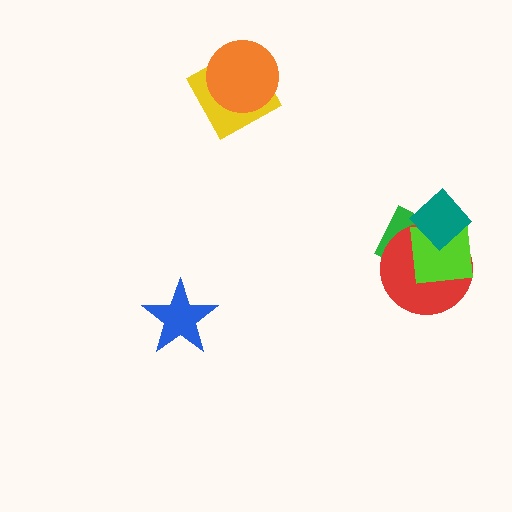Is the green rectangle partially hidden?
Yes, it is partially covered by another shape.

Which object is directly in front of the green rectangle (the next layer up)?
The red circle is directly in front of the green rectangle.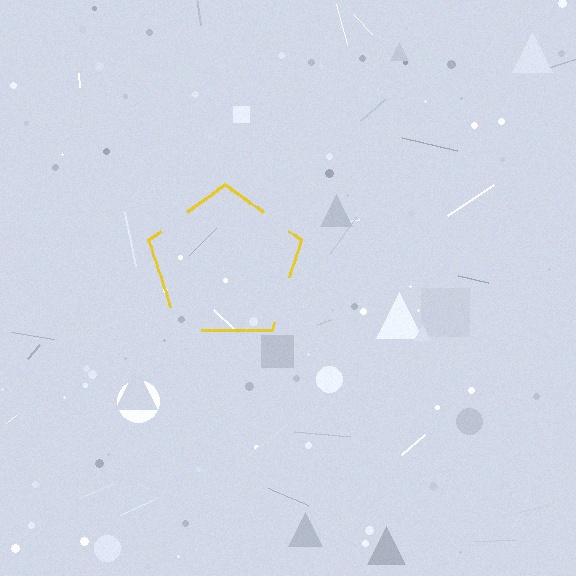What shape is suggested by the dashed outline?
The dashed outline suggests a pentagon.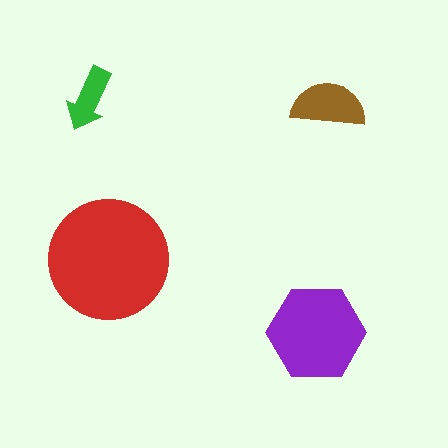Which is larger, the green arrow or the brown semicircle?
The brown semicircle.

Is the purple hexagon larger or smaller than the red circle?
Smaller.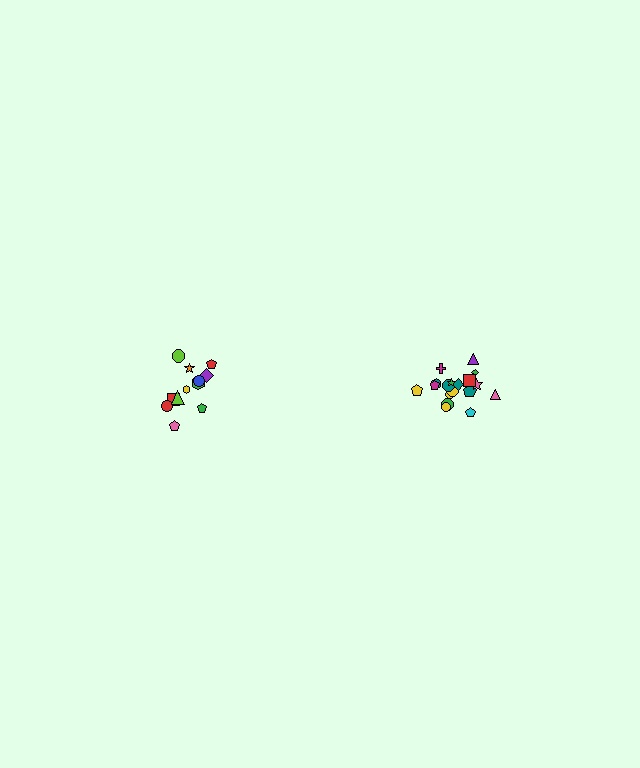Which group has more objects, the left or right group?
The right group.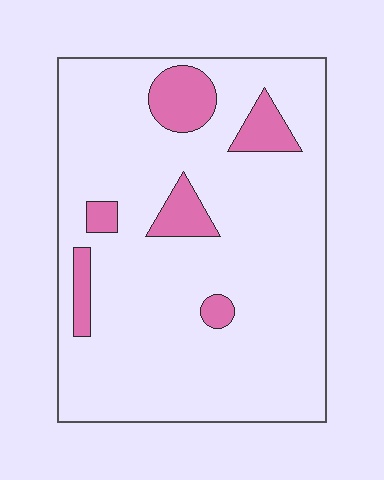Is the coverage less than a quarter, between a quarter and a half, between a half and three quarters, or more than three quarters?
Less than a quarter.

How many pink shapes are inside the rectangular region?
6.